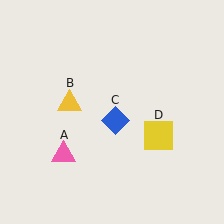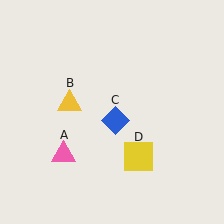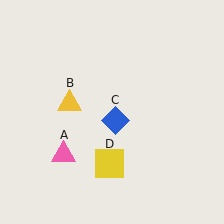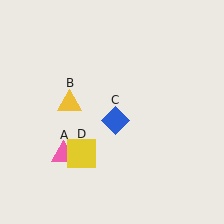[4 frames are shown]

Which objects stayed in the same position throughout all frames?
Pink triangle (object A) and yellow triangle (object B) and blue diamond (object C) remained stationary.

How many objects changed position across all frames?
1 object changed position: yellow square (object D).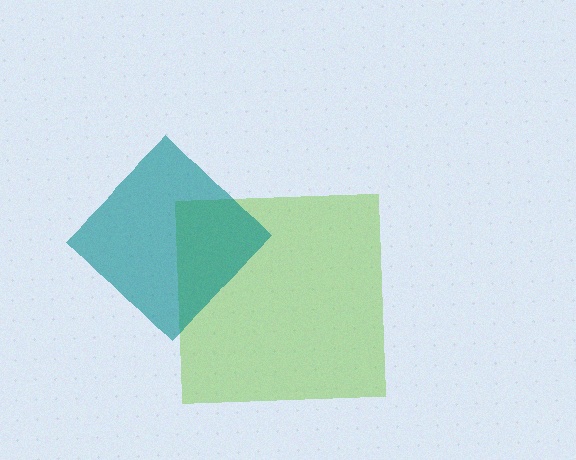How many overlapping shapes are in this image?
There are 2 overlapping shapes in the image.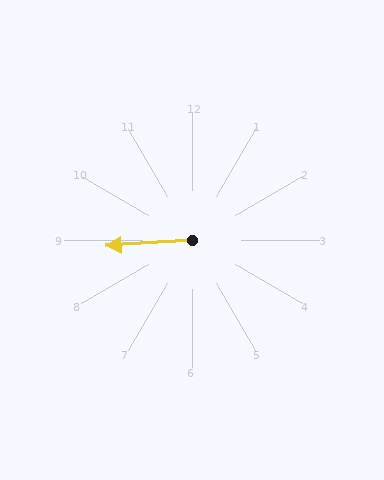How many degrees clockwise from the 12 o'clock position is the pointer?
Approximately 266 degrees.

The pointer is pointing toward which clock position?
Roughly 9 o'clock.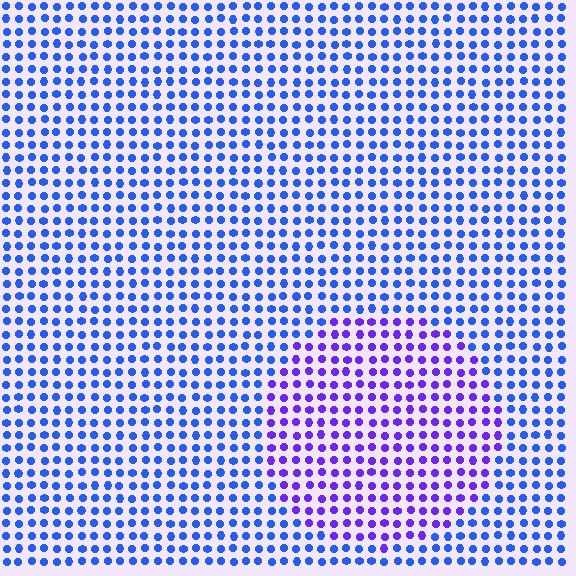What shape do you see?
I see a circle.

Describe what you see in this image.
The image is filled with small blue elements in a uniform arrangement. A circle-shaped region is visible where the elements are tinted to a slightly different hue, forming a subtle color boundary.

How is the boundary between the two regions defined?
The boundary is defined purely by a slight shift in hue (about 39 degrees). Spacing, size, and orientation are identical on both sides.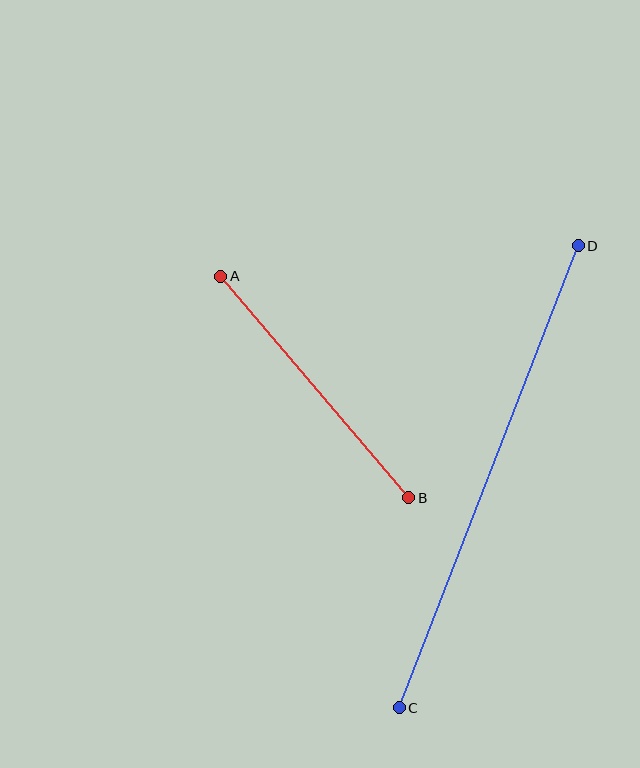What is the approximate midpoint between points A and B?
The midpoint is at approximately (315, 387) pixels.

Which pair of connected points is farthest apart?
Points C and D are farthest apart.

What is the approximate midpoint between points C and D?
The midpoint is at approximately (489, 477) pixels.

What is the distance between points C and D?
The distance is approximately 496 pixels.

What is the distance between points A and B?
The distance is approximately 291 pixels.